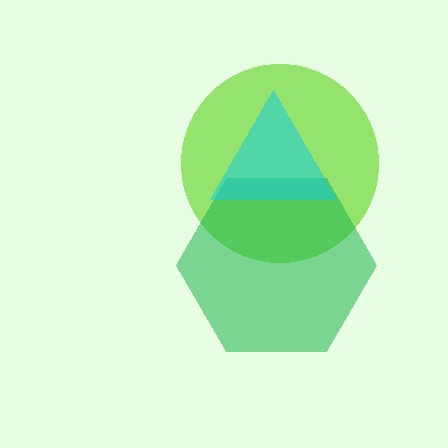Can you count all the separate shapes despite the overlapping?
Yes, there are 3 separate shapes.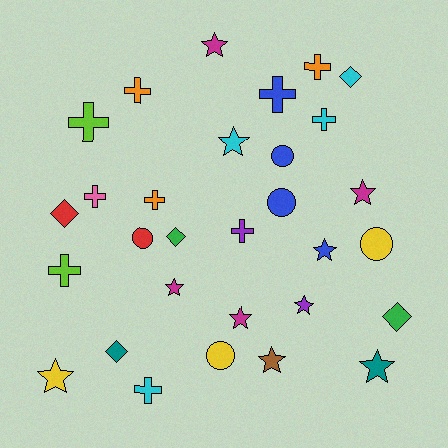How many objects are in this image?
There are 30 objects.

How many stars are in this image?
There are 10 stars.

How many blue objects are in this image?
There are 4 blue objects.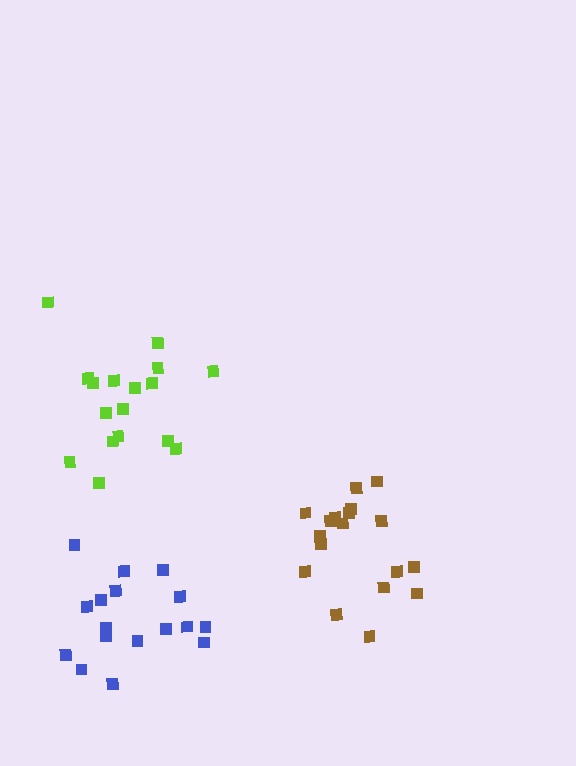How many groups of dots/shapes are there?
There are 3 groups.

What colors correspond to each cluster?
The clusters are colored: blue, brown, lime.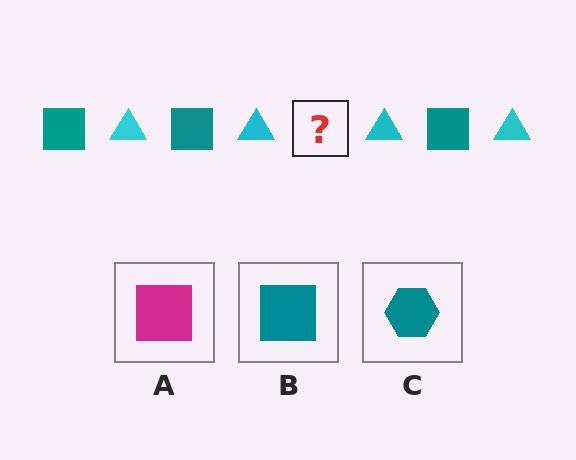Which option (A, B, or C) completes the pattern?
B.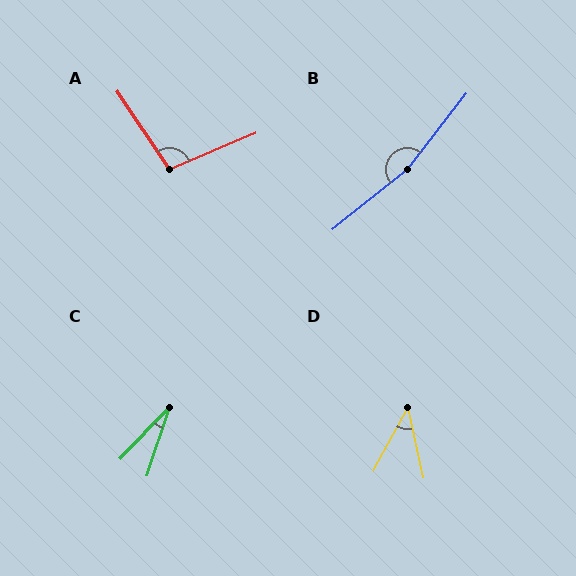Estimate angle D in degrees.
Approximately 41 degrees.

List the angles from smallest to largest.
C (25°), D (41°), A (101°), B (167°).